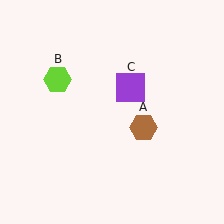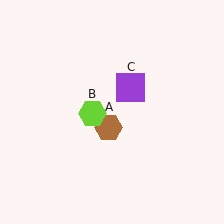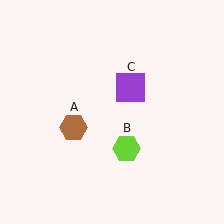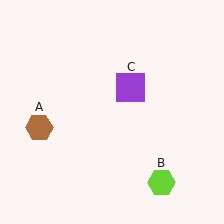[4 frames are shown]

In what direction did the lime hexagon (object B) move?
The lime hexagon (object B) moved down and to the right.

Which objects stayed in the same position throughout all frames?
Purple square (object C) remained stationary.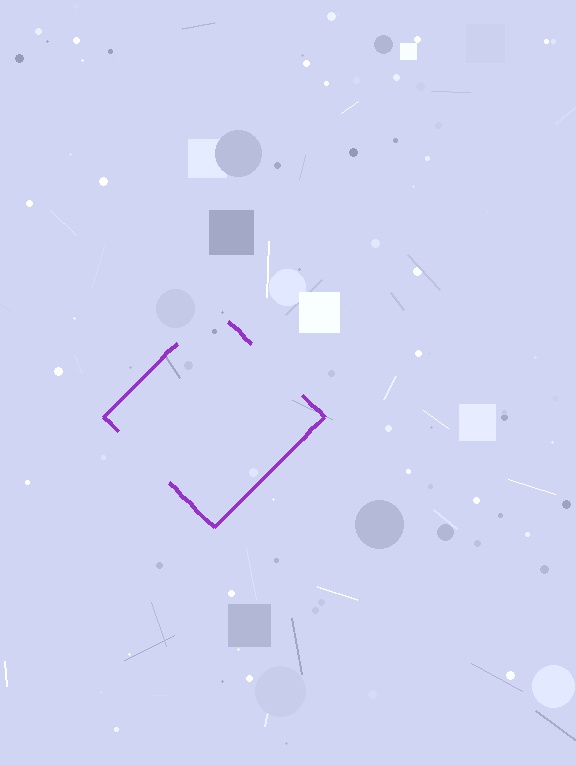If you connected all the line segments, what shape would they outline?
They would outline a diamond.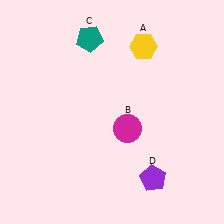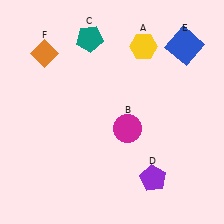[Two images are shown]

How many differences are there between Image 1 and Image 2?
There are 2 differences between the two images.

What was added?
A blue square (E), an orange diamond (F) were added in Image 2.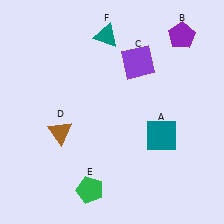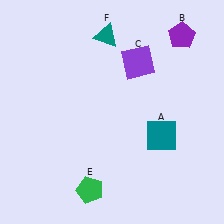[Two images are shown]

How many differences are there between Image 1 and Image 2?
There is 1 difference between the two images.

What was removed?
The brown triangle (D) was removed in Image 2.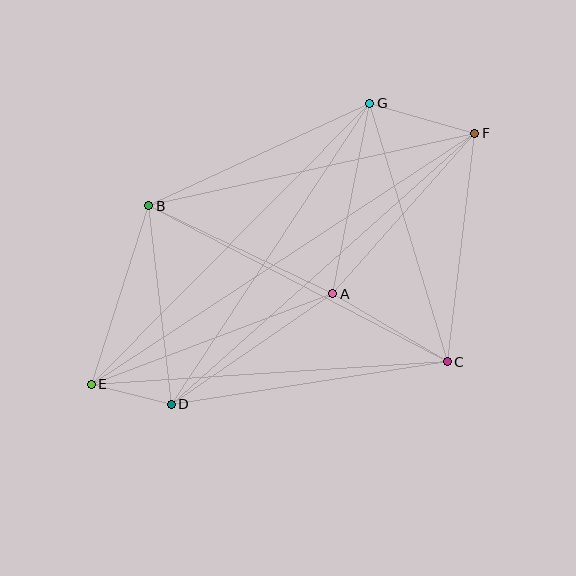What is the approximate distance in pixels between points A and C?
The distance between A and C is approximately 133 pixels.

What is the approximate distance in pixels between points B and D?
The distance between B and D is approximately 200 pixels.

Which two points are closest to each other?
Points D and E are closest to each other.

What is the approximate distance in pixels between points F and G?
The distance between F and G is approximately 109 pixels.